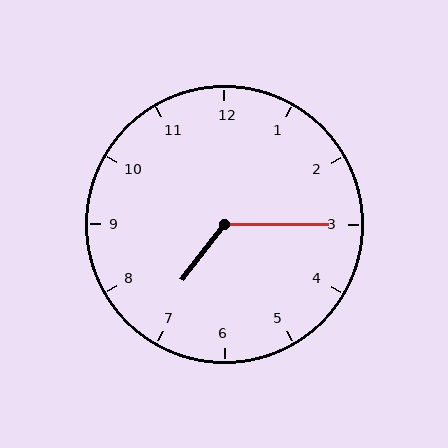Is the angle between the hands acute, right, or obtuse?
It is obtuse.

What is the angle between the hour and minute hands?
Approximately 128 degrees.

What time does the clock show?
7:15.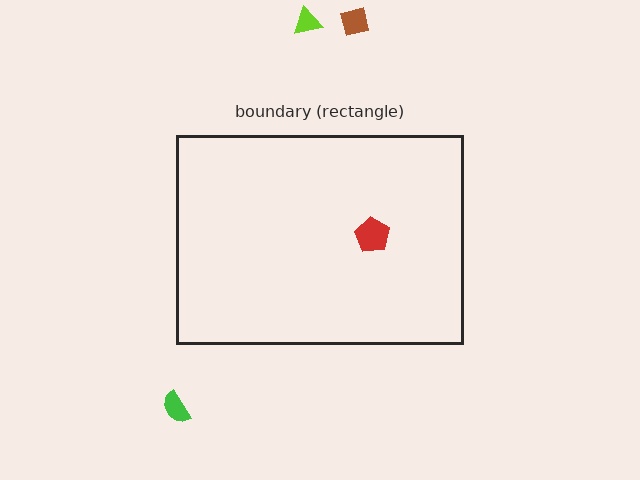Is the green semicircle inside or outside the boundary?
Outside.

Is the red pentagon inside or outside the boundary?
Inside.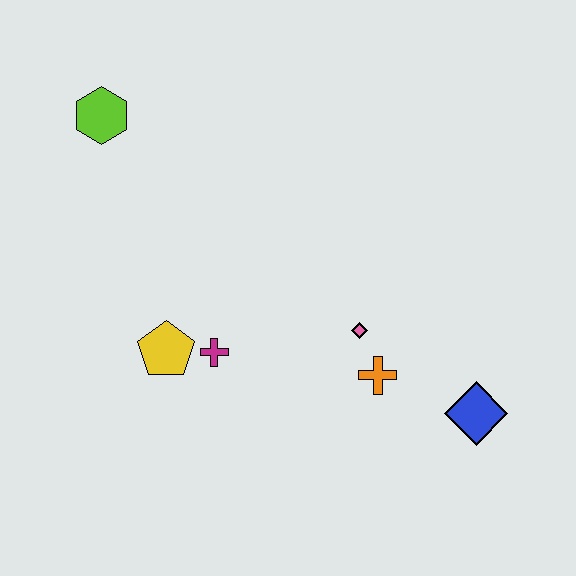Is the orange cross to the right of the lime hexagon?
Yes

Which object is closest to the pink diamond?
The orange cross is closest to the pink diamond.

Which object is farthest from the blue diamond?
The lime hexagon is farthest from the blue diamond.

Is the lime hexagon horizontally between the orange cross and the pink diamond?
No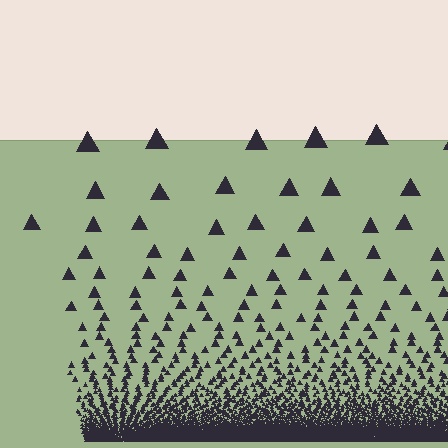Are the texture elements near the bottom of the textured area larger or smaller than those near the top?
Smaller. The gradient is inverted — elements near the bottom are smaller and denser.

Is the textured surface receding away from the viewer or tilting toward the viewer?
The surface appears to tilt toward the viewer. Texture elements get larger and sparser toward the top.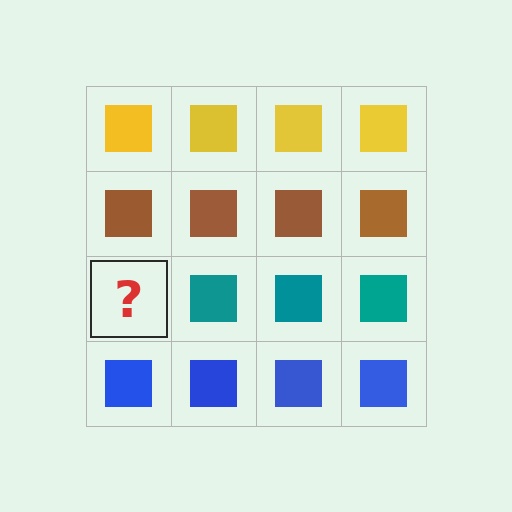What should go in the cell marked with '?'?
The missing cell should contain a teal square.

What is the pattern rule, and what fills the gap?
The rule is that each row has a consistent color. The gap should be filled with a teal square.